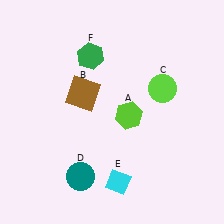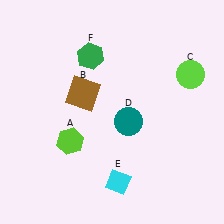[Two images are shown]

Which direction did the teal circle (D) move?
The teal circle (D) moved up.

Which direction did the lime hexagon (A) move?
The lime hexagon (A) moved left.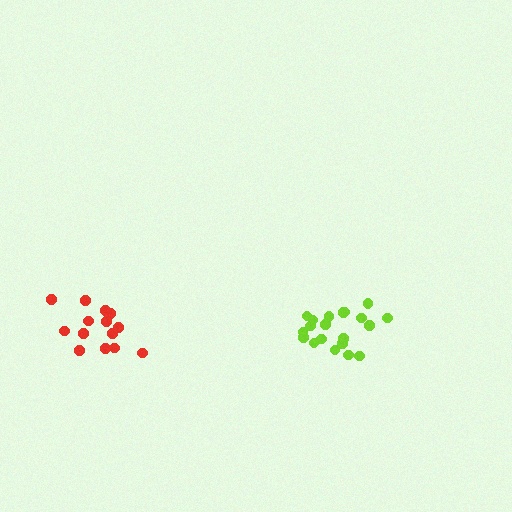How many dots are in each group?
Group 1: 14 dots, Group 2: 20 dots (34 total).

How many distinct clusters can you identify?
There are 2 distinct clusters.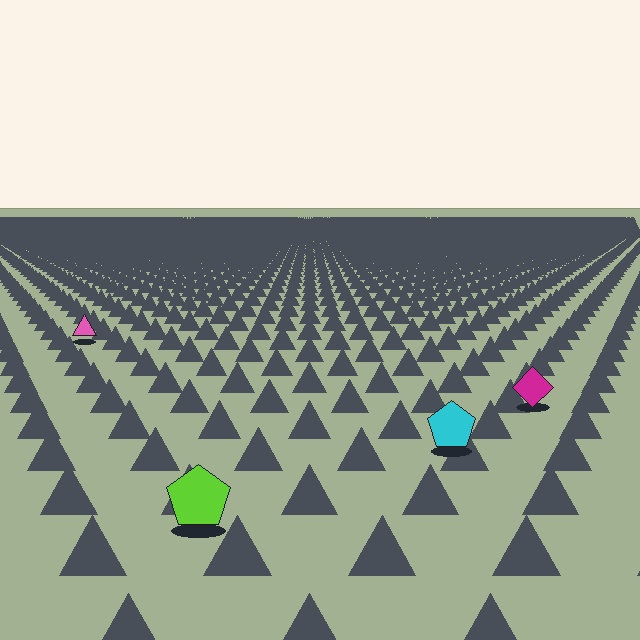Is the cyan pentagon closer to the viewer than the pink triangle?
Yes. The cyan pentagon is closer — you can tell from the texture gradient: the ground texture is coarser near it.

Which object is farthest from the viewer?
The pink triangle is farthest from the viewer. It appears smaller and the ground texture around it is denser.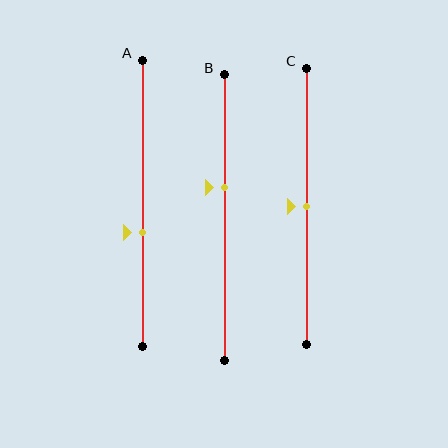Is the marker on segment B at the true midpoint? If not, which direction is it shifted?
No, the marker on segment B is shifted upward by about 11% of the segment length.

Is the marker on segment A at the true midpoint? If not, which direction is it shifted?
No, the marker on segment A is shifted downward by about 10% of the segment length.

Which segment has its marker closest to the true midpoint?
Segment C has its marker closest to the true midpoint.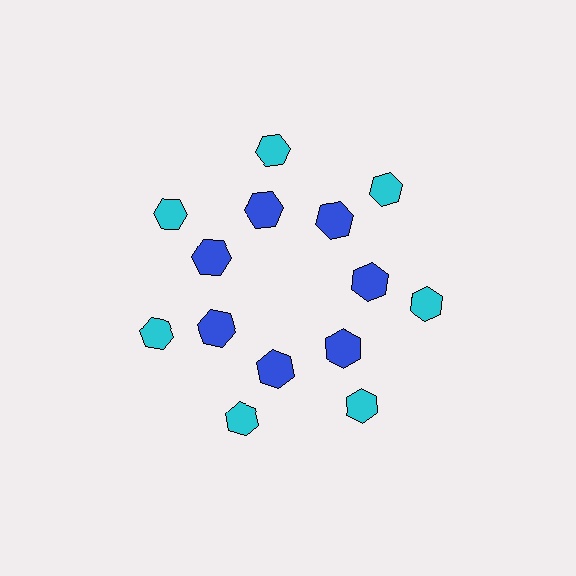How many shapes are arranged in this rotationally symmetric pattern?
There are 14 shapes, arranged in 7 groups of 2.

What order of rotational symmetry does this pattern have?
This pattern has 7-fold rotational symmetry.